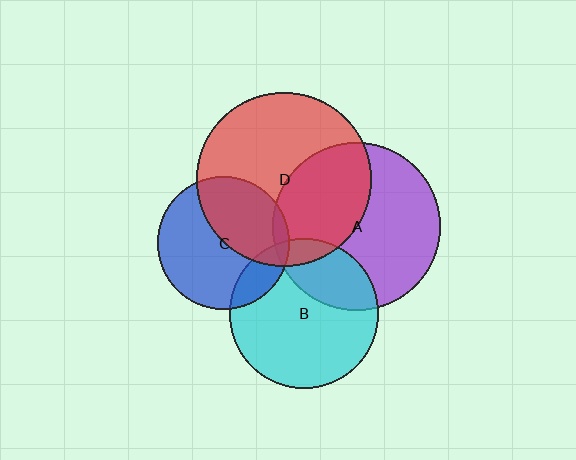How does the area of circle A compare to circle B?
Approximately 1.3 times.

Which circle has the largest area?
Circle D (red).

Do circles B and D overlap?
Yes.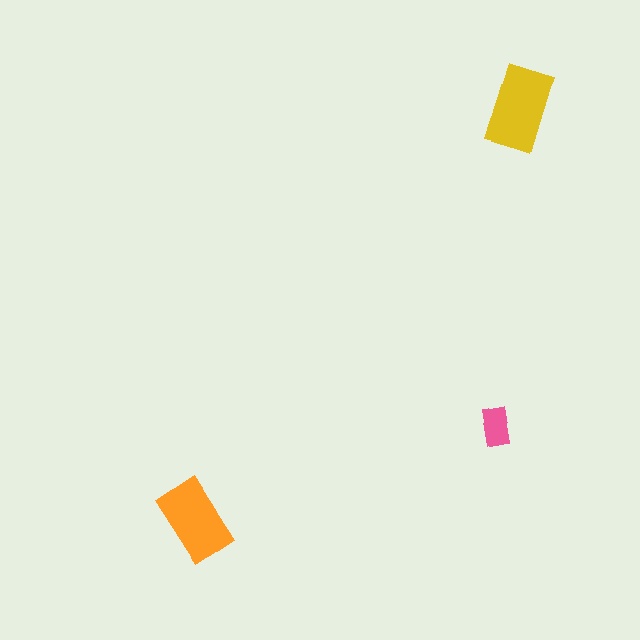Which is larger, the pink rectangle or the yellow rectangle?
The yellow one.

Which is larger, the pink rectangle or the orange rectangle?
The orange one.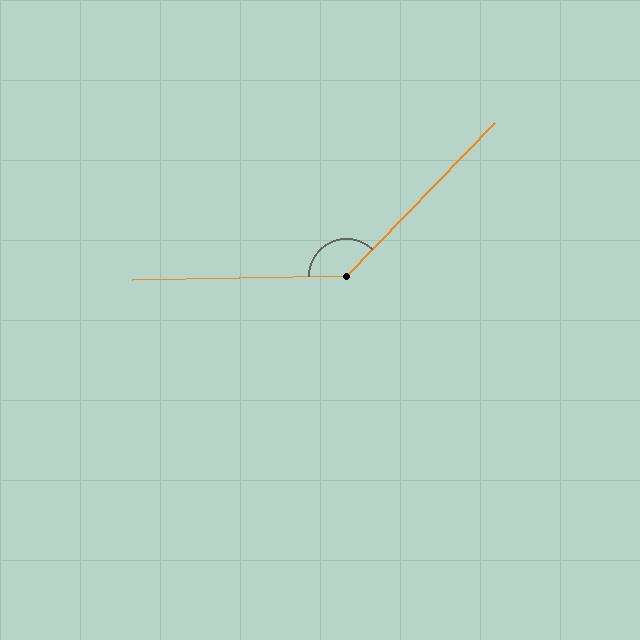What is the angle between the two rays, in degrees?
Approximately 135 degrees.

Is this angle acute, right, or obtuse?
It is obtuse.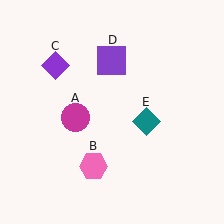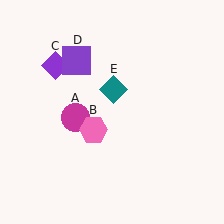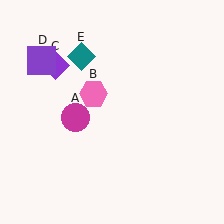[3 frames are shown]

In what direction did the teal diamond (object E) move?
The teal diamond (object E) moved up and to the left.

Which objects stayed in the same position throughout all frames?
Magenta circle (object A) and purple diamond (object C) remained stationary.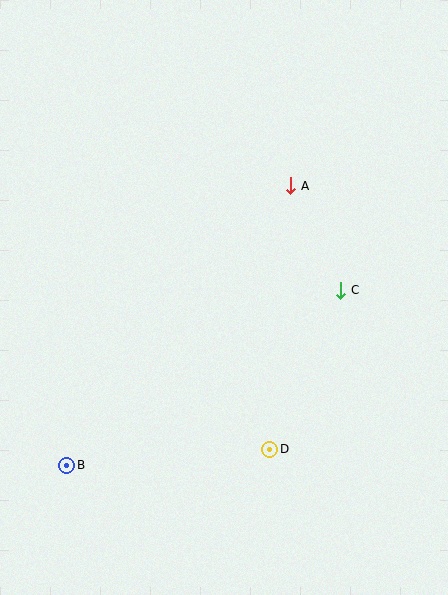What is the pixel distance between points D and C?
The distance between D and C is 174 pixels.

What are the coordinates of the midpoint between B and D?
The midpoint between B and D is at (168, 457).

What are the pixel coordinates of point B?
Point B is at (67, 465).